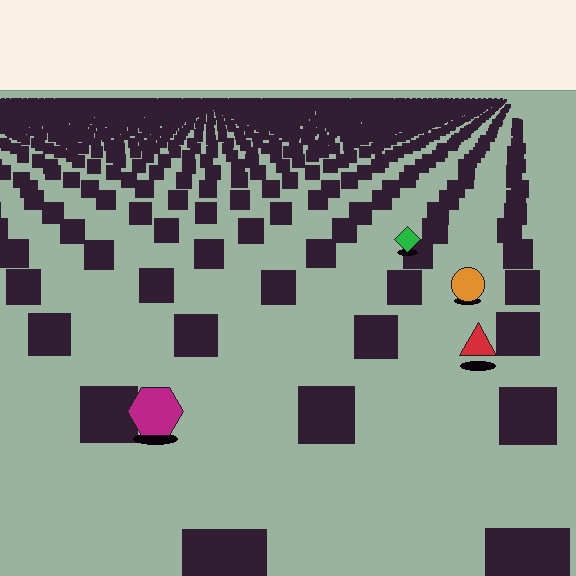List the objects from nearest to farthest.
From nearest to farthest: the magenta hexagon, the red triangle, the orange circle, the green diamond.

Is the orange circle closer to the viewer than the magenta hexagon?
No. The magenta hexagon is closer — you can tell from the texture gradient: the ground texture is coarser near it.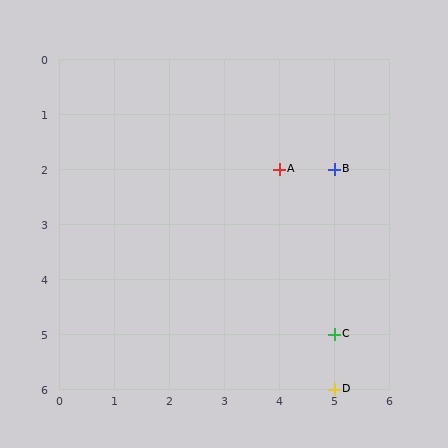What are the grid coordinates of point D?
Point D is at grid coordinates (5, 6).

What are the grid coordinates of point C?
Point C is at grid coordinates (5, 5).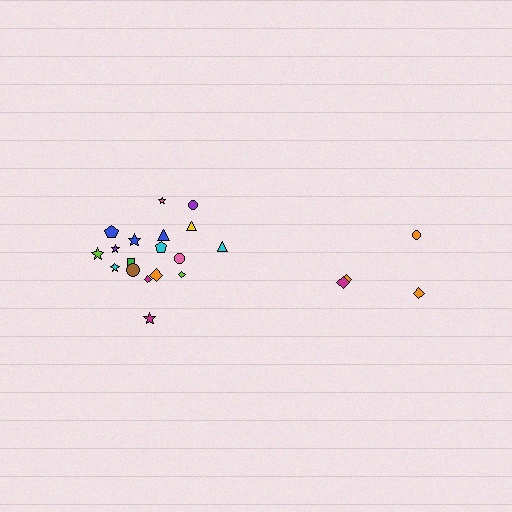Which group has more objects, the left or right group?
The left group.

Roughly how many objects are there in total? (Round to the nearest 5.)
Roughly 20 objects in total.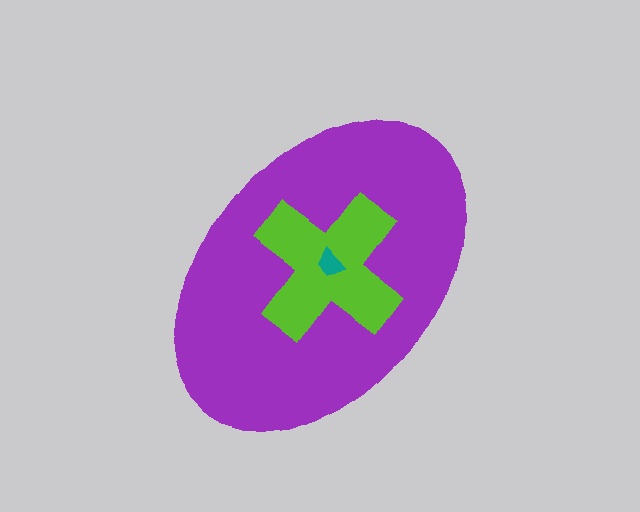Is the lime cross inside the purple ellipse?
Yes.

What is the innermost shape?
The teal trapezoid.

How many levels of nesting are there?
3.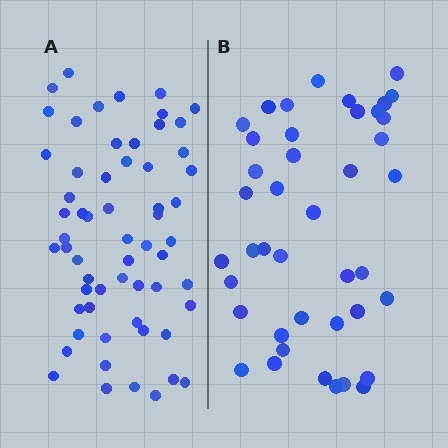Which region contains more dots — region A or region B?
Region A (the left region) has more dots.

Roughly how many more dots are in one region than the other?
Region A has approximately 20 more dots than region B.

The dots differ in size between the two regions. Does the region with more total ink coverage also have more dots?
No. Region B has more total ink coverage because its dots are larger, but region A actually contains more individual dots. Total area can be misleading — the number of items is what matters here.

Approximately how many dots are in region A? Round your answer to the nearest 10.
About 60 dots.